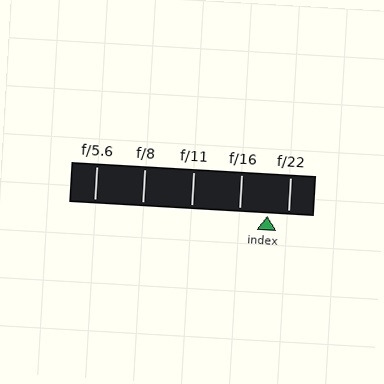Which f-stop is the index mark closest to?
The index mark is closest to f/22.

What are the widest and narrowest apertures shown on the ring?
The widest aperture shown is f/5.6 and the narrowest is f/22.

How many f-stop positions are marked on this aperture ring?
There are 5 f-stop positions marked.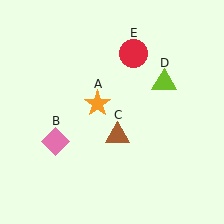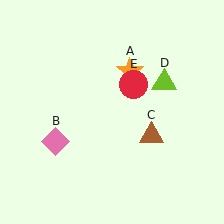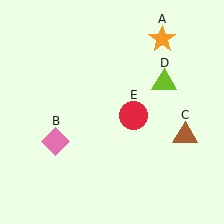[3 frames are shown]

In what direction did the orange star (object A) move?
The orange star (object A) moved up and to the right.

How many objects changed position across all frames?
3 objects changed position: orange star (object A), brown triangle (object C), red circle (object E).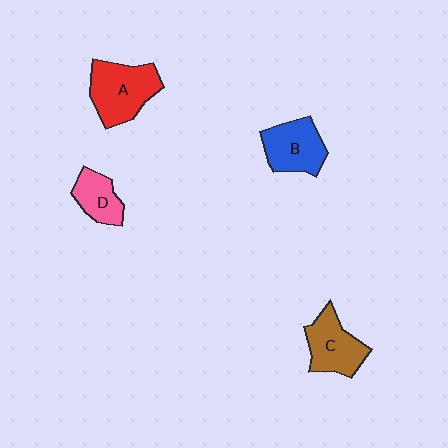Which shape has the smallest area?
Shape D (pink).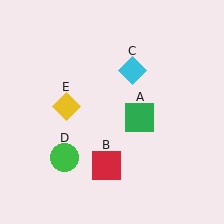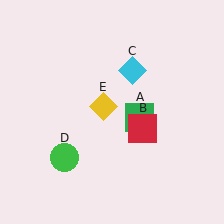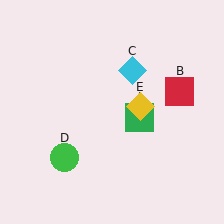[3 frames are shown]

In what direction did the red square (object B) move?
The red square (object B) moved up and to the right.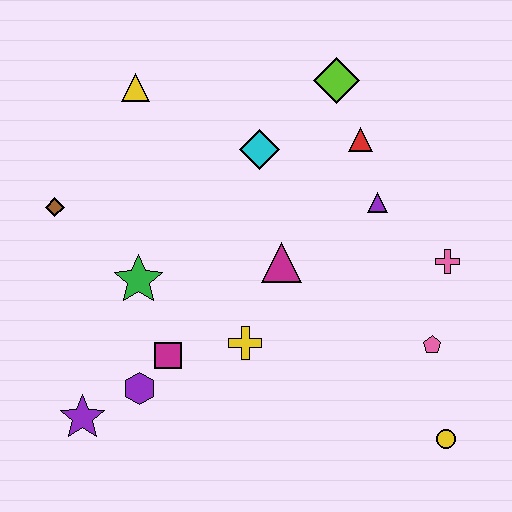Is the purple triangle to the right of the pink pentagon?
No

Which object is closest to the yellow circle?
The pink pentagon is closest to the yellow circle.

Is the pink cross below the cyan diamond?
Yes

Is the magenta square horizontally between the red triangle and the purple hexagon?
Yes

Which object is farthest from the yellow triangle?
The yellow circle is farthest from the yellow triangle.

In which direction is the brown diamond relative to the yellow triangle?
The brown diamond is below the yellow triangle.